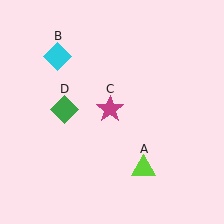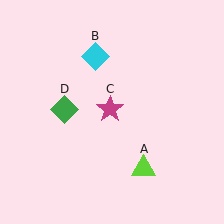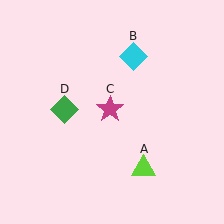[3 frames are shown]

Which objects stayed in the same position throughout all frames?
Lime triangle (object A) and magenta star (object C) and green diamond (object D) remained stationary.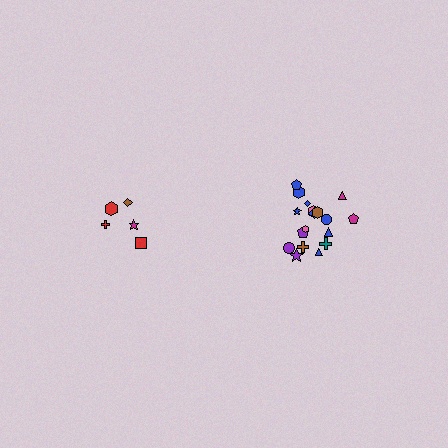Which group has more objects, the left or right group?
The right group.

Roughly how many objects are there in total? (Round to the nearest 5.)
Roughly 25 objects in total.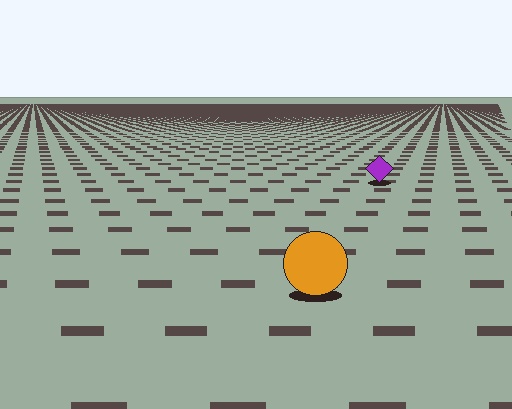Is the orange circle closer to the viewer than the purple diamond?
Yes. The orange circle is closer — you can tell from the texture gradient: the ground texture is coarser near it.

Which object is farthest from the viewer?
The purple diamond is farthest from the viewer. It appears smaller and the ground texture around it is denser.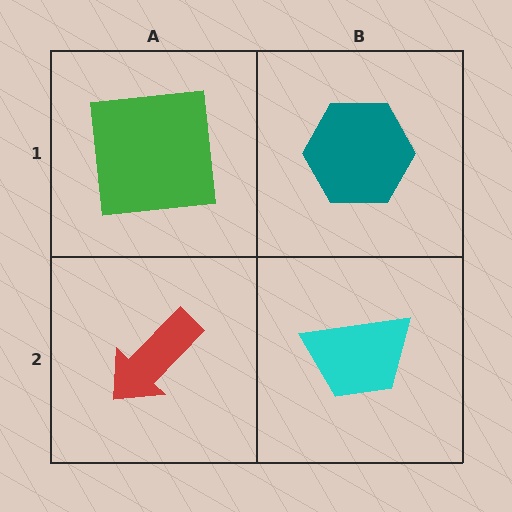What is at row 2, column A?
A red arrow.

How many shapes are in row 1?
2 shapes.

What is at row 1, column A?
A green square.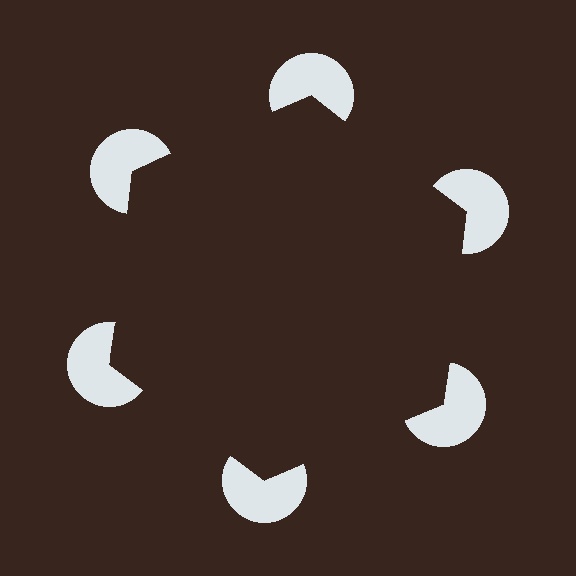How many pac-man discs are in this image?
There are 6 — one at each vertex of the illusory hexagon.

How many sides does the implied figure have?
6 sides.